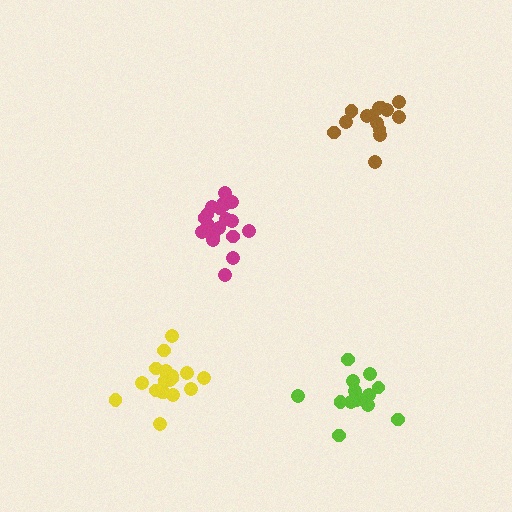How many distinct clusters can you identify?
There are 4 distinct clusters.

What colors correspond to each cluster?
The clusters are colored: magenta, lime, yellow, brown.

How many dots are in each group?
Group 1: 19 dots, Group 2: 14 dots, Group 3: 20 dots, Group 4: 14 dots (67 total).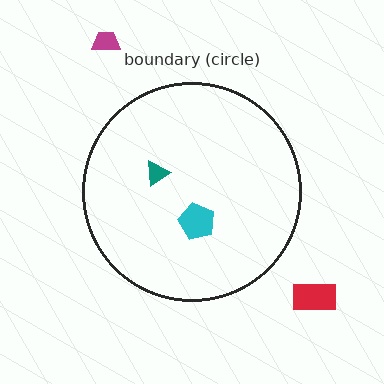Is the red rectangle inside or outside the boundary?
Outside.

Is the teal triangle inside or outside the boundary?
Inside.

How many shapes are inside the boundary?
2 inside, 2 outside.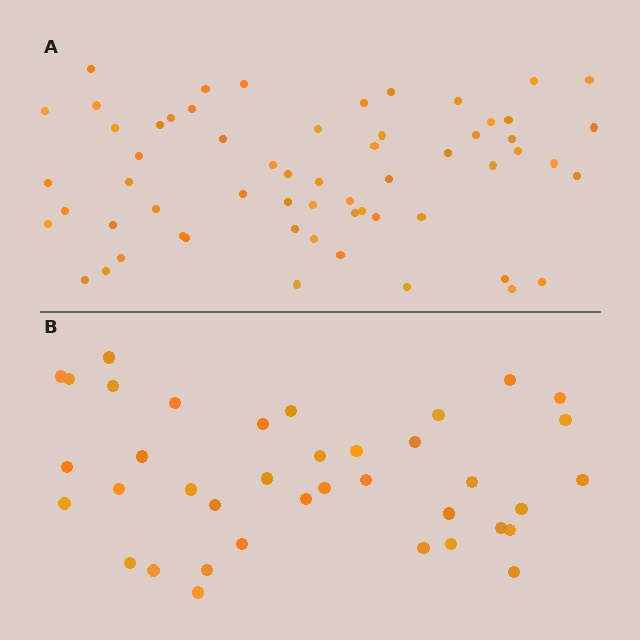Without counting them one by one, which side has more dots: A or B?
Region A (the top region) has more dots.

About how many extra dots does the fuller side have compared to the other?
Region A has approximately 20 more dots than region B.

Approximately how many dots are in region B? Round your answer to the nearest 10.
About 40 dots. (The exact count is 38, which rounds to 40.)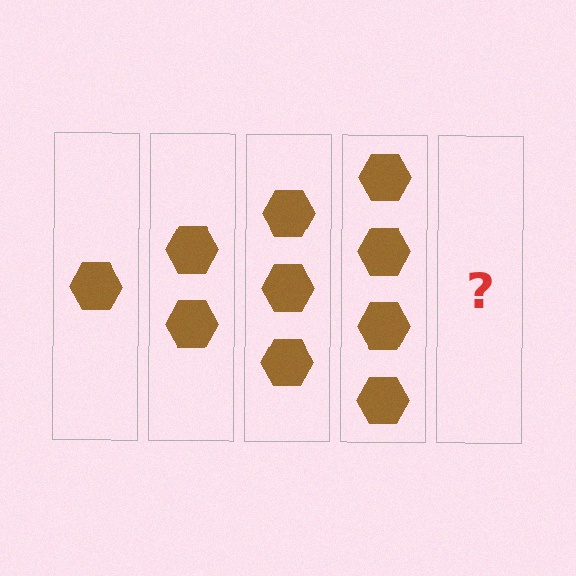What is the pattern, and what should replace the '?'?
The pattern is that each step adds one more hexagon. The '?' should be 5 hexagons.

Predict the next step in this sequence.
The next step is 5 hexagons.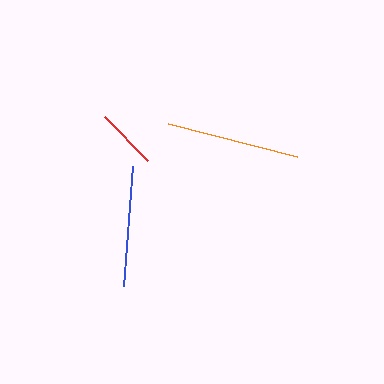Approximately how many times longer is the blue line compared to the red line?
The blue line is approximately 2.0 times the length of the red line.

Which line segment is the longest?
The orange line is the longest at approximately 133 pixels.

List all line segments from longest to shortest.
From longest to shortest: orange, blue, red.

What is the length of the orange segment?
The orange segment is approximately 133 pixels long.